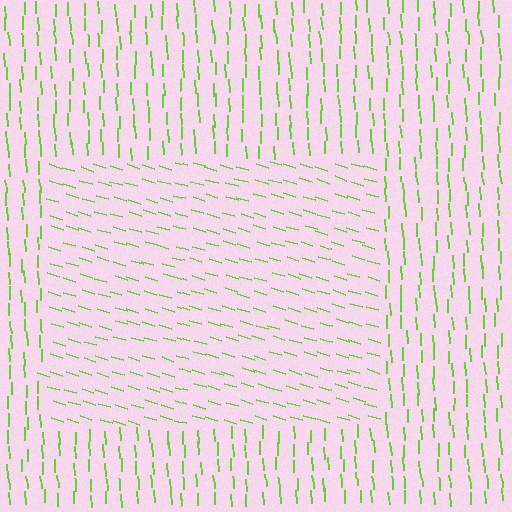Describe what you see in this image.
The image is filled with small lime line segments. A rectangle region in the image has lines oriented differently from the surrounding lines, creating a visible texture boundary.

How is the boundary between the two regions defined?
The boundary is defined purely by a change in line orientation (approximately 70 degrees difference). All lines are the same color and thickness.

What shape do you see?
I see a rectangle.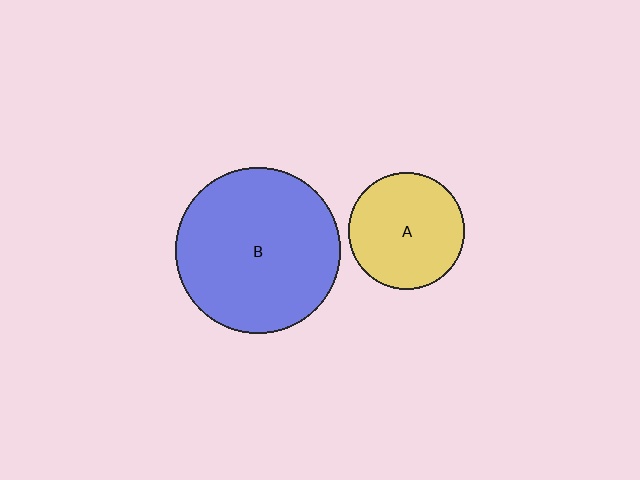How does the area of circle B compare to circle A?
Approximately 2.0 times.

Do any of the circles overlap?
No, none of the circles overlap.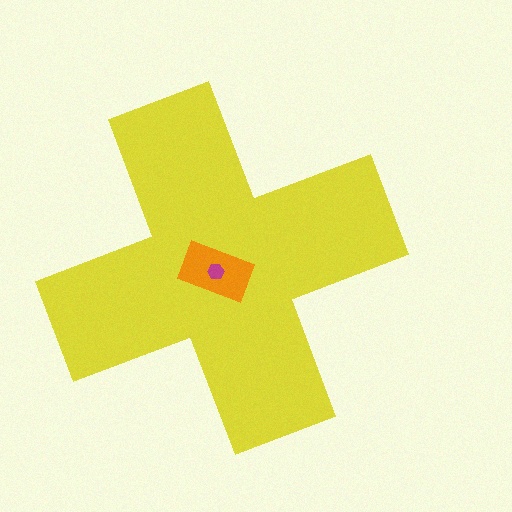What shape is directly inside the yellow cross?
The orange rectangle.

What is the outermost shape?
The yellow cross.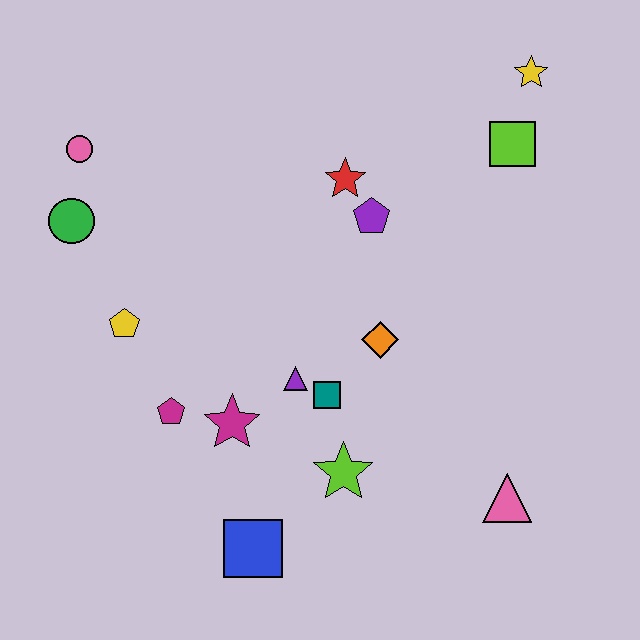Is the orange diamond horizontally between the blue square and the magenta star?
No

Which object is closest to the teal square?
The purple triangle is closest to the teal square.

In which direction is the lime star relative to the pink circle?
The lime star is below the pink circle.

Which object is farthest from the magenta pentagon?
The yellow star is farthest from the magenta pentagon.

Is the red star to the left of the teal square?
No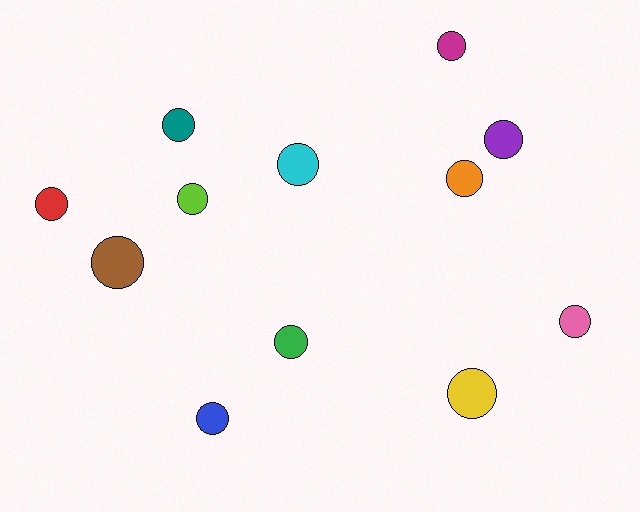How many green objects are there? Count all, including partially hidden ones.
There is 1 green object.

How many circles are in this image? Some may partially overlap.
There are 12 circles.